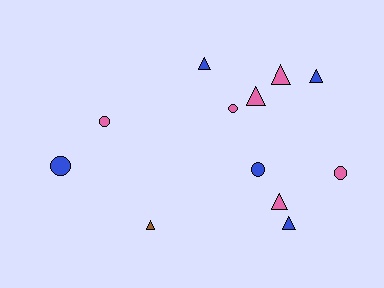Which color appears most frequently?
Pink, with 6 objects.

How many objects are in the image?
There are 12 objects.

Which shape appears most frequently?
Triangle, with 7 objects.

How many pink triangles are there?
There are 3 pink triangles.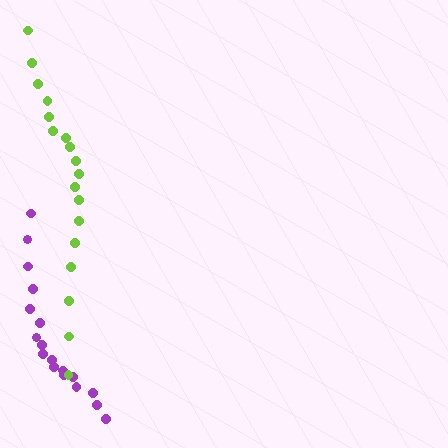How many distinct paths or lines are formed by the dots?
There are 2 distinct paths.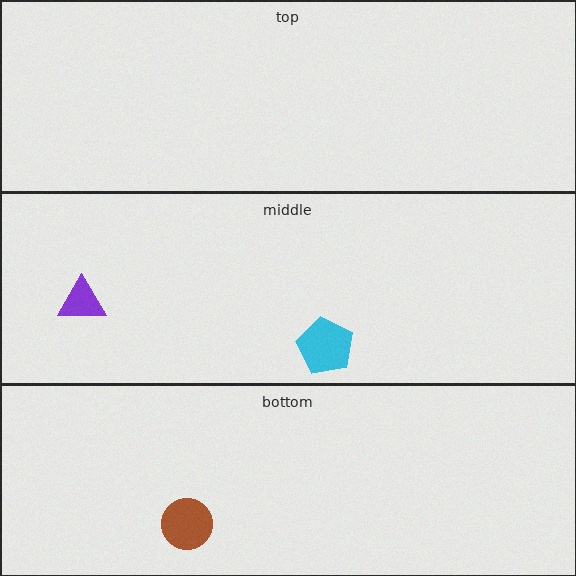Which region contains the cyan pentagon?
The middle region.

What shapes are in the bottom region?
The brown circle.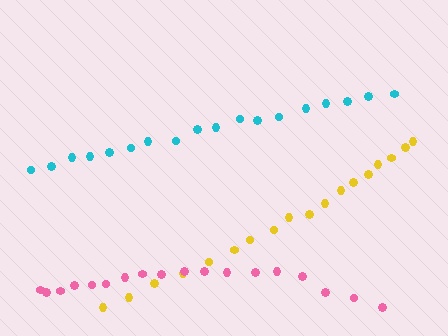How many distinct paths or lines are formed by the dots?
There are 3 distinct paths.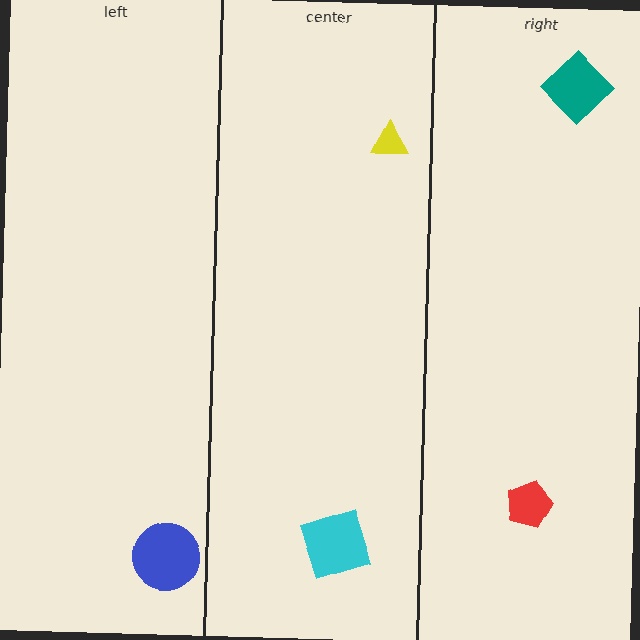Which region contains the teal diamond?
The right region.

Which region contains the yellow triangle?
The center region.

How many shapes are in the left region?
1.